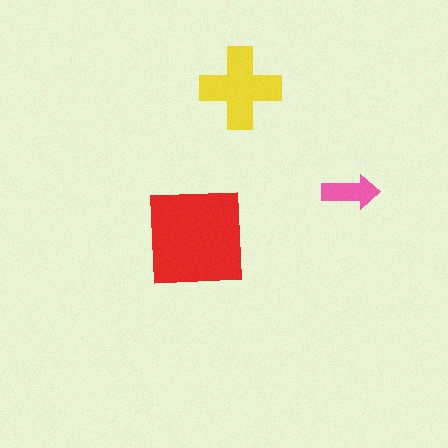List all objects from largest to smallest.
The red square, the yellow cross, the pink arrow.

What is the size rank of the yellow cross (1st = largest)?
2nd.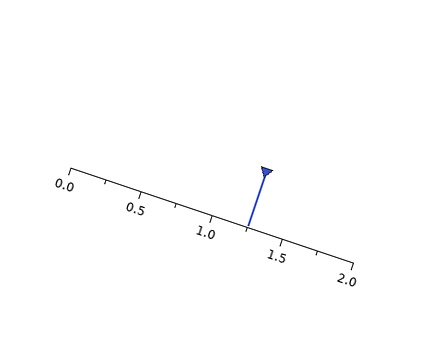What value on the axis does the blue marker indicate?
The marker indicates approximately 1.25.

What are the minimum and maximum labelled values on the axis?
The axis runs from 0.0 to 2.0.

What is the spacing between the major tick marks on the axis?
The major ticks are spaced 0.5 apart.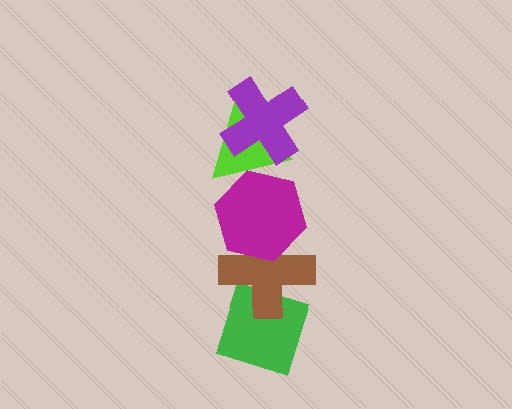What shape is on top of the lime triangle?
The purple cross is on top of the lime triangle.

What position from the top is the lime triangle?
The lime triangle is 2nd from the top.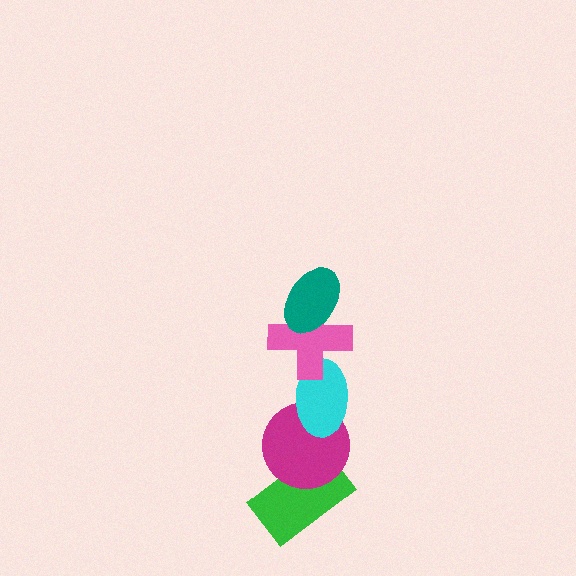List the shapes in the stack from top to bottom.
From top to bottom: the teal ellipse, the pink cross, the cyan ellipse, the magenta circle, the green rectangle.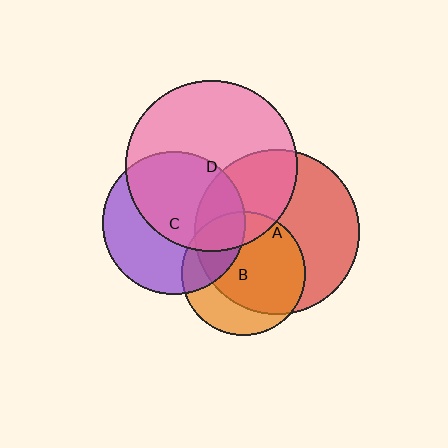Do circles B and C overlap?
Yes.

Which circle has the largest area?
Circle D (pink).